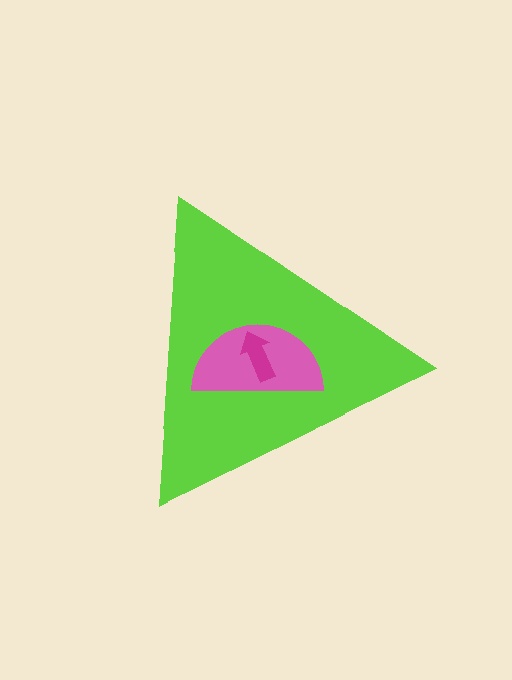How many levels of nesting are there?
3.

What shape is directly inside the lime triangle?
The pink semicircle.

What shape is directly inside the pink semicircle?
The magenta arrow.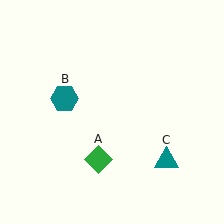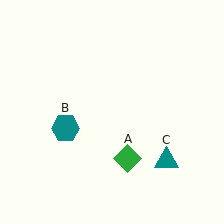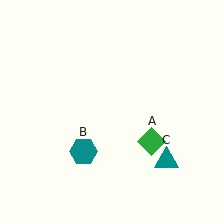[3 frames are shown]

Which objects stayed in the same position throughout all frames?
Teal triangle (object C) remained stationary.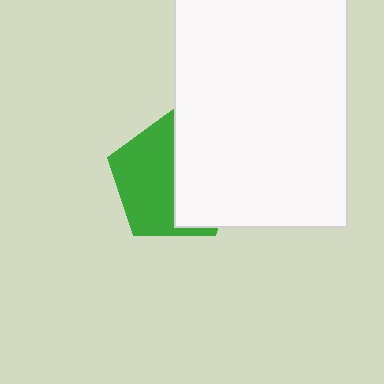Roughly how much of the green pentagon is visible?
About half of it is visible (roughly 52%).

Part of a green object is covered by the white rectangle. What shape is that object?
It is a pentagon.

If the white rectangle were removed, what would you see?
You would see the complete green pentagon.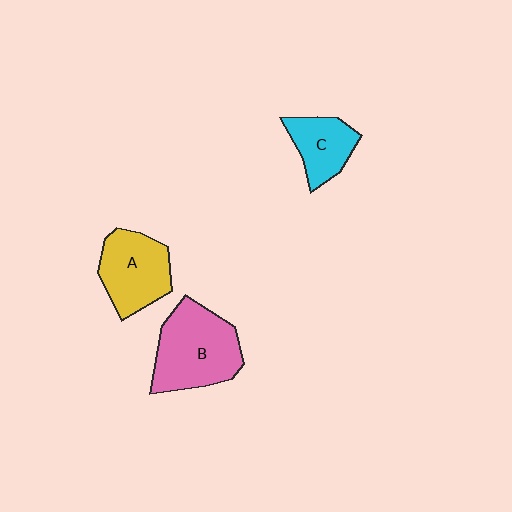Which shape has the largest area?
Shape B (pink).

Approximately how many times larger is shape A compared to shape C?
Approximately 1.4 times.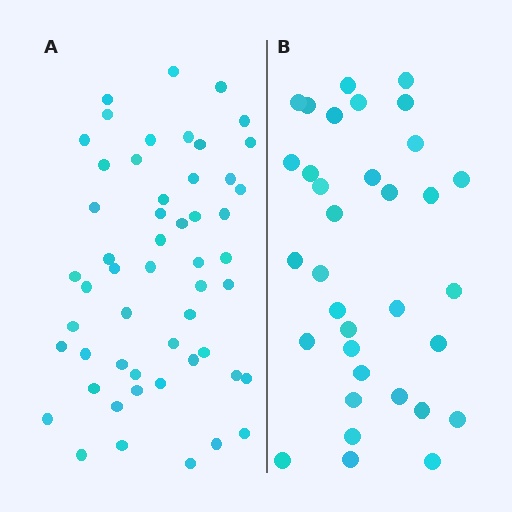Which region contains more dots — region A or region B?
Region A (the left region) has more dots.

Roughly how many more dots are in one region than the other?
Region A has approximately 20 more dots than region B.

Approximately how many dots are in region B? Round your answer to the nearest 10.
About 30 dots. (The exact count is 34, which rounds to 30.)